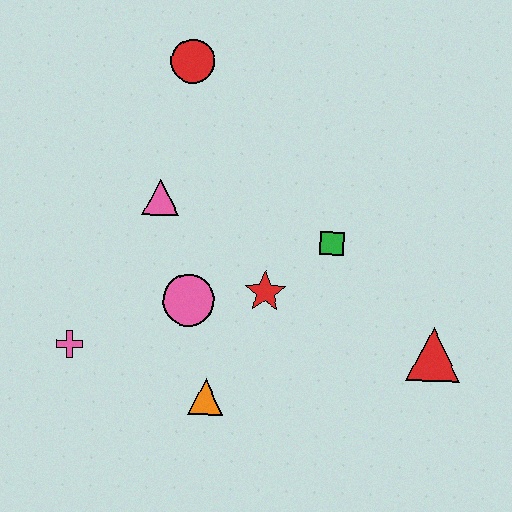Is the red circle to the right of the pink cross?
Yes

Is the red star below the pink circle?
No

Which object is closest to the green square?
The red star is closest to the green square.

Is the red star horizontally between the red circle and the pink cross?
No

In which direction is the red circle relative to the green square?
The red circle is above the green square.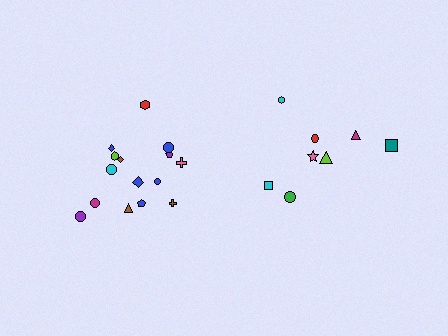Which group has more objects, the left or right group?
The left group.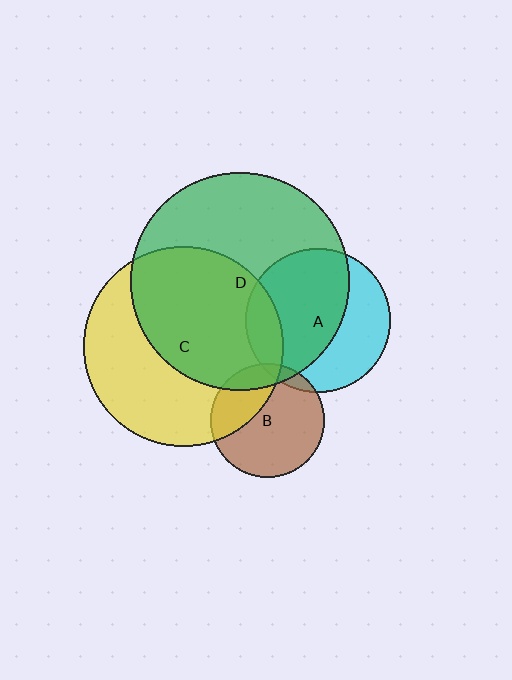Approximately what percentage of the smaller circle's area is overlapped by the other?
Approximately 5%.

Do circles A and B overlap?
Yes.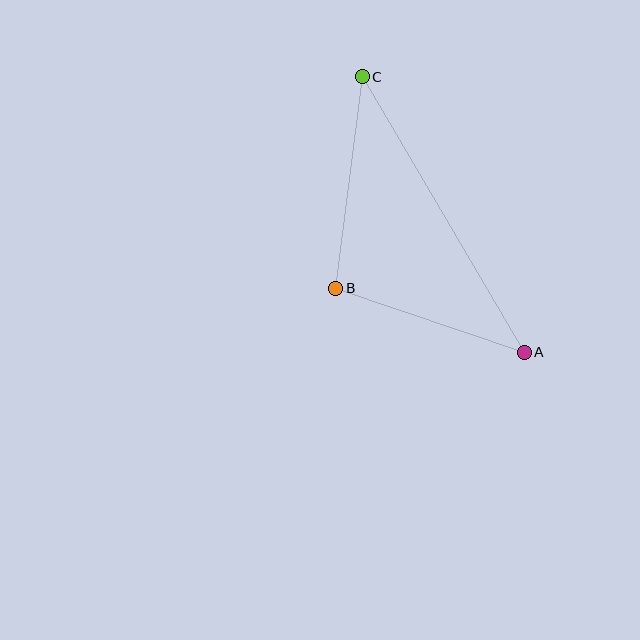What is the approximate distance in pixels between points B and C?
The distance between B and C is approximately 213 pixels.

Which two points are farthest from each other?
Points A and C are farthest from each other.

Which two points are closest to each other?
Points A and B are closest to each other.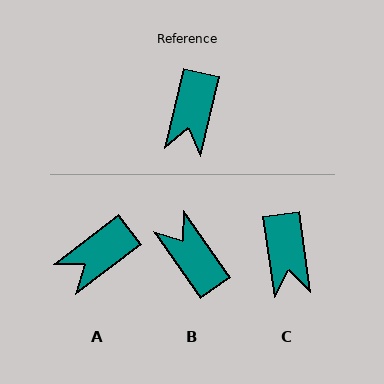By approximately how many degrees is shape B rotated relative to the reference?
Approximately 133 degrees clockwise.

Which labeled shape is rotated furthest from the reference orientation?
B, about 133 degrees away.